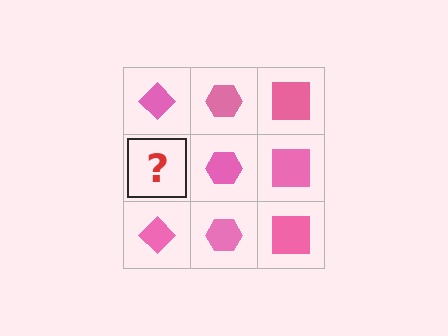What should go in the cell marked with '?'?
The missing cell should contain a pink diamond.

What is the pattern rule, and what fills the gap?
The rule is that each column has a consistent shape. The gap should be filled with a pink diamond.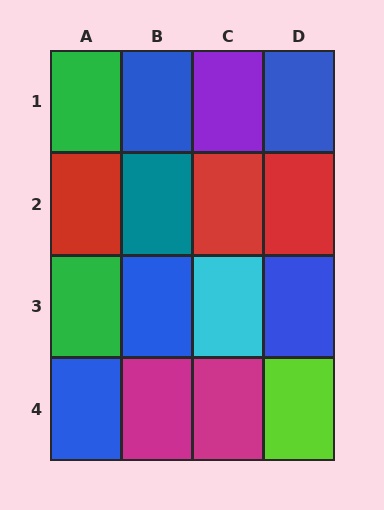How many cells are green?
2 cells are green.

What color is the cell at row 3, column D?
Blue.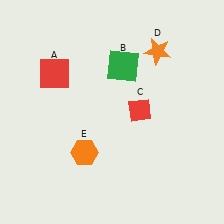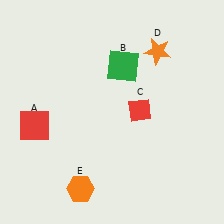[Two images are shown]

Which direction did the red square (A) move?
The red square (A) moved down.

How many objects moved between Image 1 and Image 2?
2 objects moved between the two images.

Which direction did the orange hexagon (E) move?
The orange hexagon (E) moved down.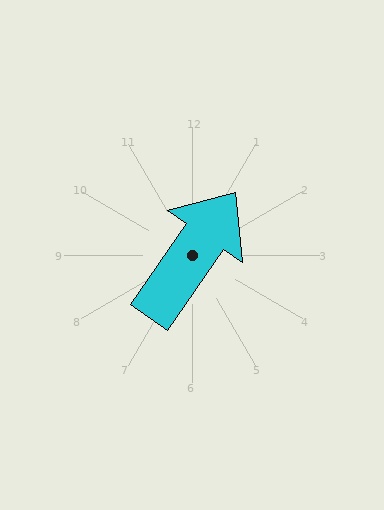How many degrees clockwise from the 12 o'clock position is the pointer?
Approximately 35 degrees.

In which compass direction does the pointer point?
Northeast.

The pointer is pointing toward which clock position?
Roughly 1 o'clock.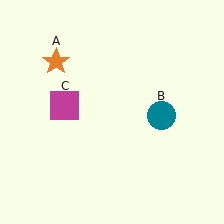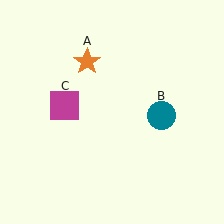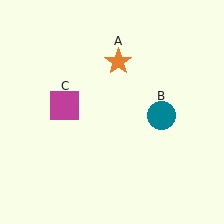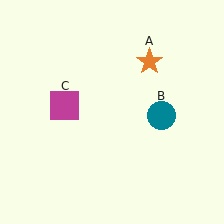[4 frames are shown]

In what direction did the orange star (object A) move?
The orange star (object A) moved right.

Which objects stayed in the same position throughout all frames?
Teal circle (object B) and magenta square (object C) remained stationary.